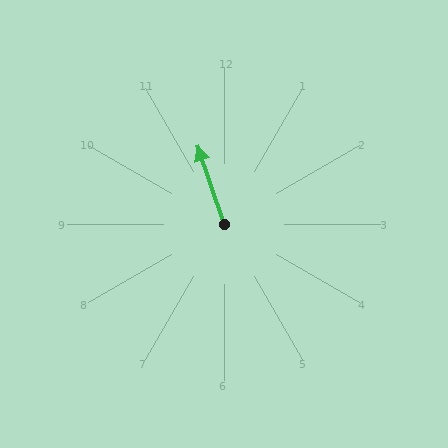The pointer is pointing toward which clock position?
Roughly 11 o'clock.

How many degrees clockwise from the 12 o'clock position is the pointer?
Approximately 341 degrees.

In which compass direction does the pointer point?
North.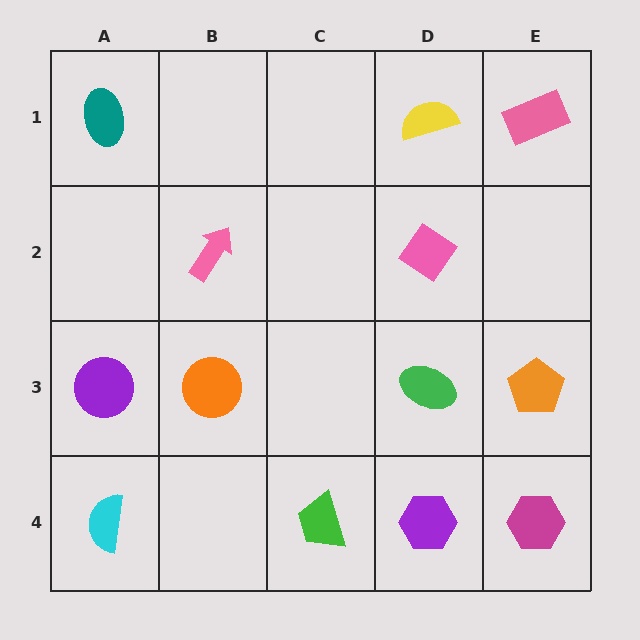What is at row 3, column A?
A purple circle.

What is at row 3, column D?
A green ellipse.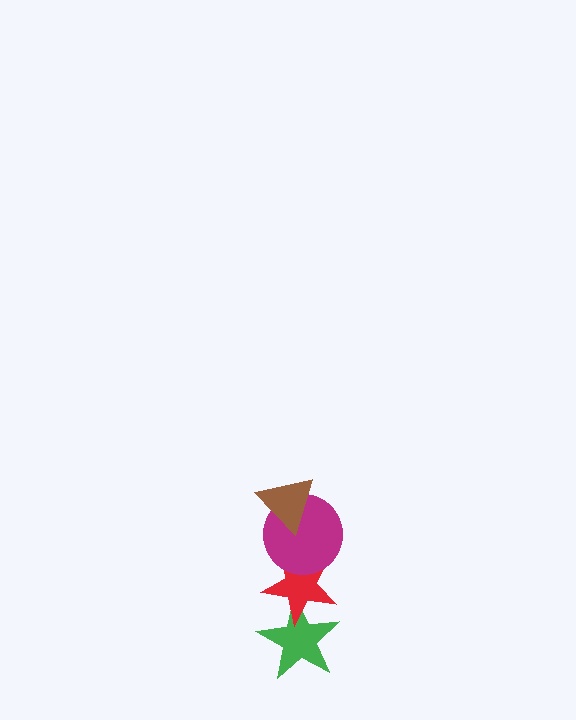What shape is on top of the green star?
The red star is on top of the green star.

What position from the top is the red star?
The red star is 3rd from the top.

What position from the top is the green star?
The green star is 4th from the top.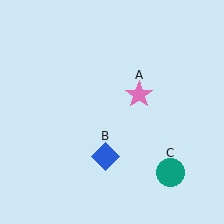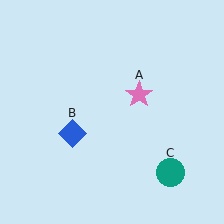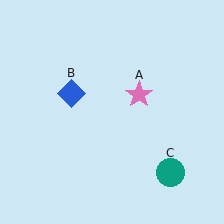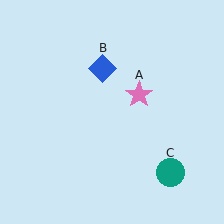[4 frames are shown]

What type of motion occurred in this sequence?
The blue diamond (object B) rotated clockwise around the center of the scene.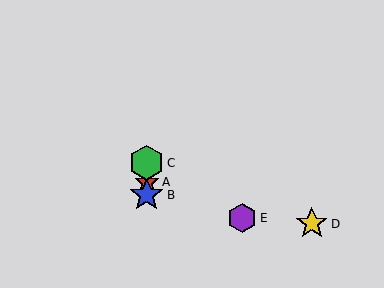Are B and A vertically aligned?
Yes, both are at x≈147.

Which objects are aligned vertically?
Objects A, B, C are aligned vertically.